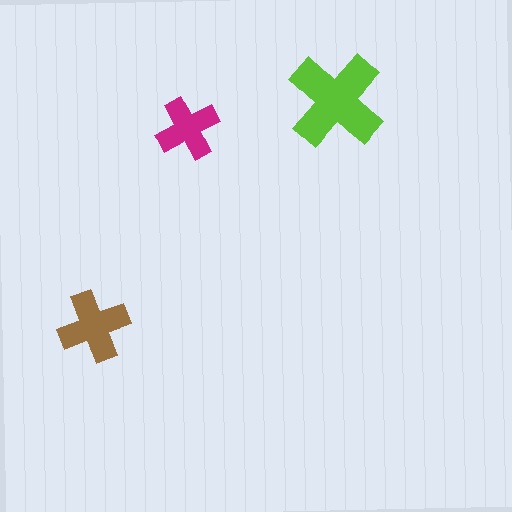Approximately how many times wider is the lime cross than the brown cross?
About 1.5 times wider.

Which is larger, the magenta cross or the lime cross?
The lime one.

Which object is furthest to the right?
The lime cross is rightmost.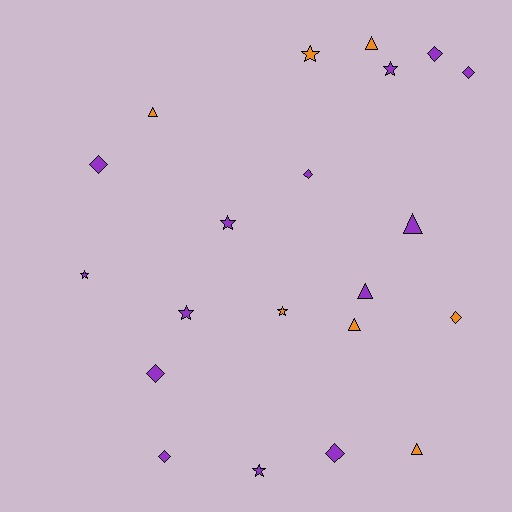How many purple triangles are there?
There are 2 purple triangles.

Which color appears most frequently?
Purple, with 14 objects.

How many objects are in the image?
There are 21 objects.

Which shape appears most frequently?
Diamond, with 8 objects.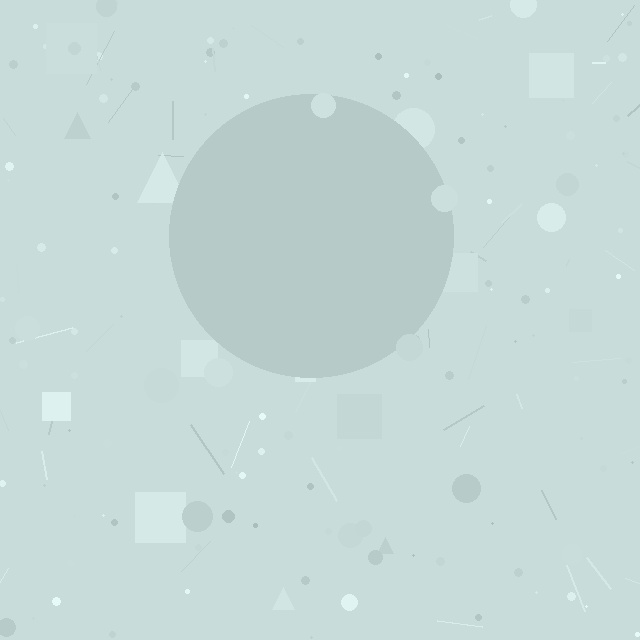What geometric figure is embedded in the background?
A circle is embedded in the background.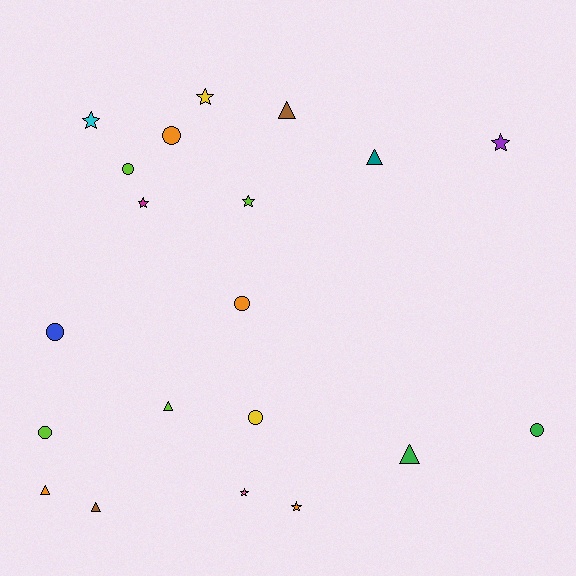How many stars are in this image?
There are 7 stars.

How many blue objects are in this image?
There is 1 blue object.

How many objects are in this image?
There are 20 objects.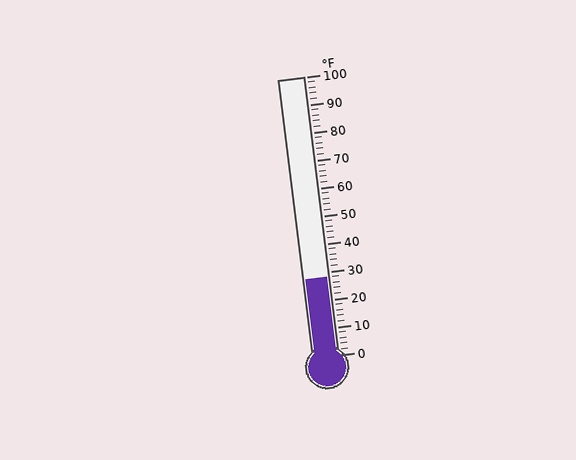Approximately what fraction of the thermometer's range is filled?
The thermometer is filled to approximately 30% of its range.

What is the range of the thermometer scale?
The thermometer scale ranges from 0°F to 100°F.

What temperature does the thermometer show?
The thermometer shows approximately 28°F.